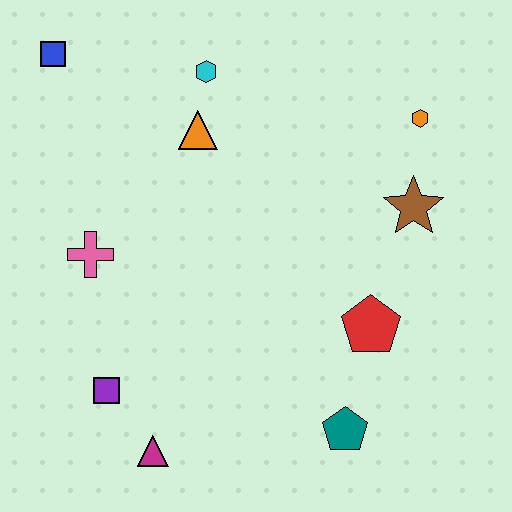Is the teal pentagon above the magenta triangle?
Yes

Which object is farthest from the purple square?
The orange hexagon is farthest from the purple square.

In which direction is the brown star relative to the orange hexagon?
The brown star is below the orange hexagon.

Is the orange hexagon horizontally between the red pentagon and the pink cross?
No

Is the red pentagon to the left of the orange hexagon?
Yes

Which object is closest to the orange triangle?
The cyan hexagon is closest to the orange triangle.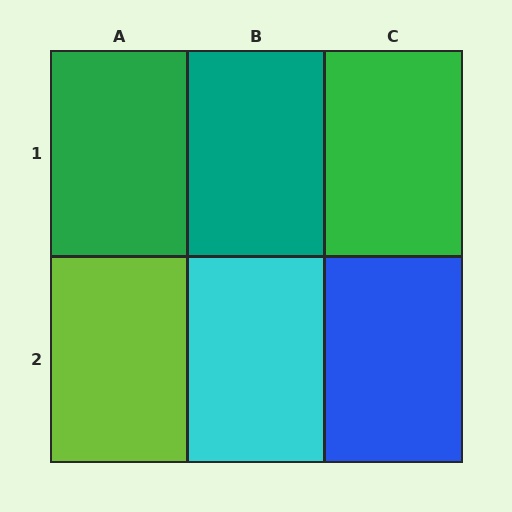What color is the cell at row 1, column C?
Green.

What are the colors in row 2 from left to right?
Lime, cyan, blue.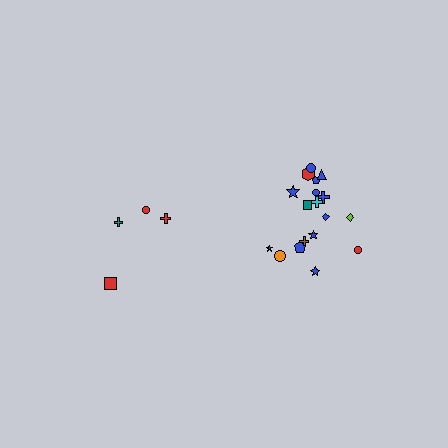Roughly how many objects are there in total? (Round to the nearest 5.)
Roughly 20 objects in total.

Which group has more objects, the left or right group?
The right group.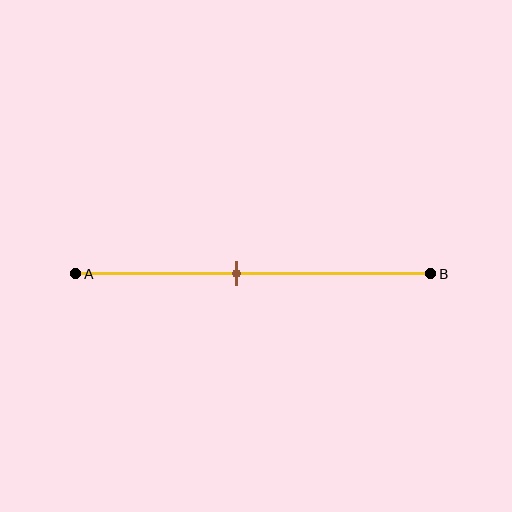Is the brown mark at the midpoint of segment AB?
No, the mark is at about 45% from A, not at the 50% midpoint.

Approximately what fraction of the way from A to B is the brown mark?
The brown mark is approximately 45% of the way from A to B.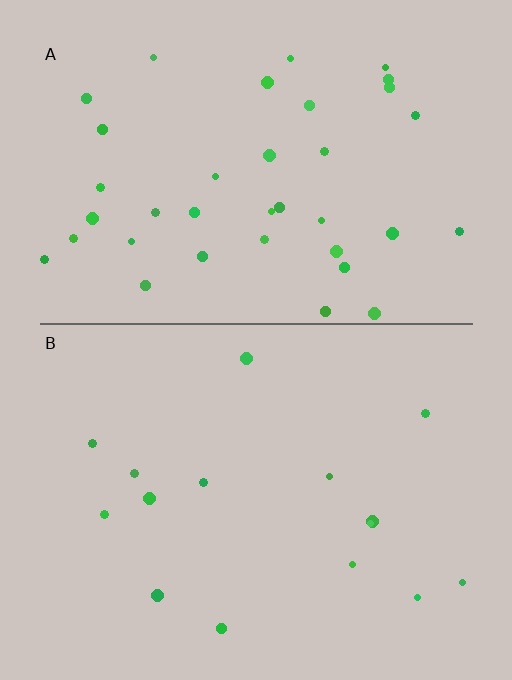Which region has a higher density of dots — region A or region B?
A (the top).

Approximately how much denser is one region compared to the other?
Approximately 2.4× — region A over region B.